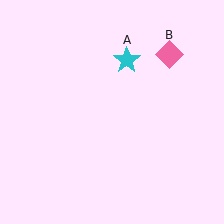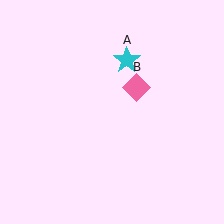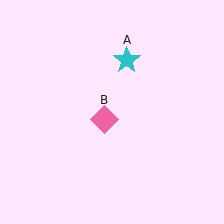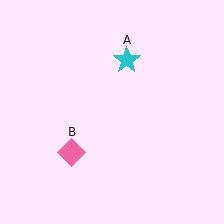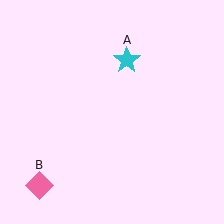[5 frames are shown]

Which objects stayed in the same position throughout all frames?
Cyan star (object A) remained stationary.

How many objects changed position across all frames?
1 object changed position: pink diamond (object B).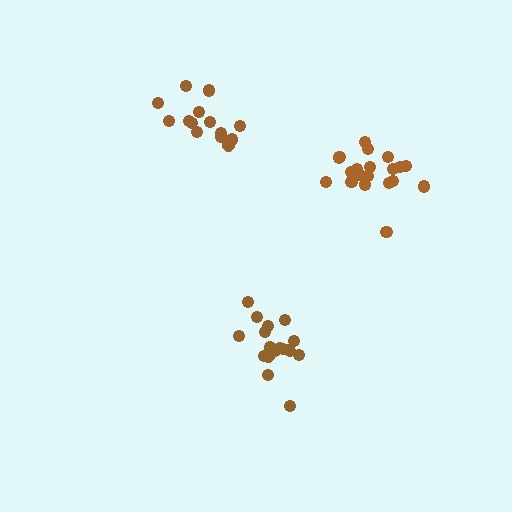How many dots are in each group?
Group 1: 20 dots, Group 2: 19 dots, Group 3: 14 dots (53 total).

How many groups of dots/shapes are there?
There are 3 groups.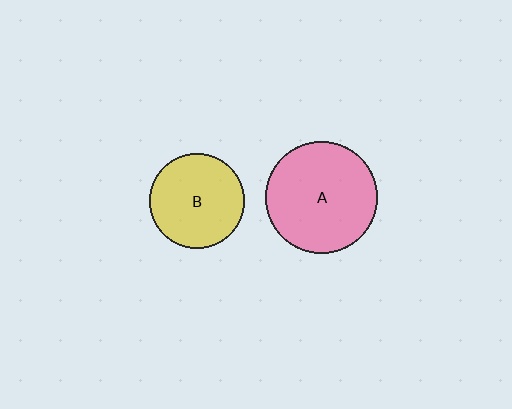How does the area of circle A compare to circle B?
Approximately 1.4 times.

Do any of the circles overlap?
No, none of the circles overlap.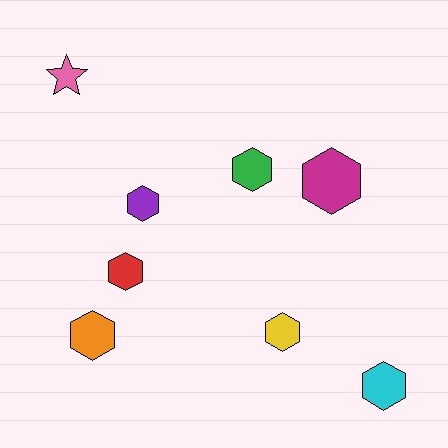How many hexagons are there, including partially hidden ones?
There are 7 hexagons.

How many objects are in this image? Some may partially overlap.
There are 8 objects.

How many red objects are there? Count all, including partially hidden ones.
There is 1 red object.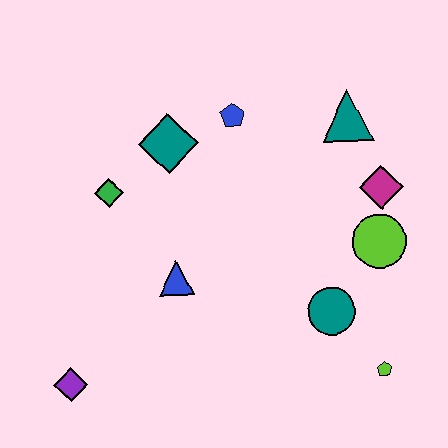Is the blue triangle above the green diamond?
No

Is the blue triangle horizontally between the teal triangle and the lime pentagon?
No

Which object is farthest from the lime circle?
The purple diamond is farthest from the lime circle.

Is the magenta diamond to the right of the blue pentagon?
Yes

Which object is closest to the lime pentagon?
The teal circle is closest to the lime pentagon.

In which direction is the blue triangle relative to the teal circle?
The blue triangle is to the left of the teal circle.